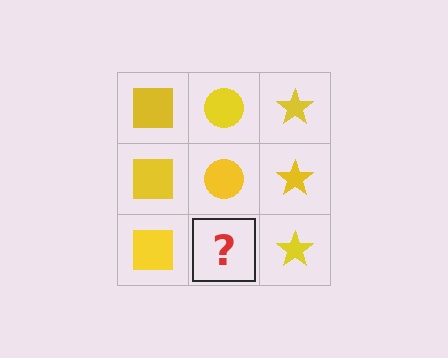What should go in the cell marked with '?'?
The missing cell should contain a yellow circle.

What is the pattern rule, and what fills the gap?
The rule is that each column has a consistent shape. The gap should be filled with a yellow circle.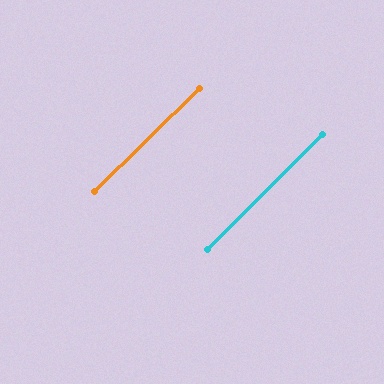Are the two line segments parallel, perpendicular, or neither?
Parallel — their directions differ by only 0.8°.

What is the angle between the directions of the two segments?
Approximately 1 degree.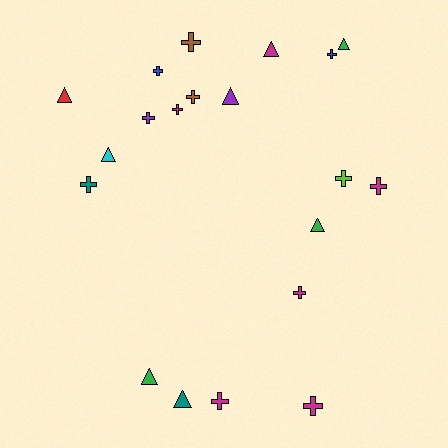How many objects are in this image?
There are 20 objects.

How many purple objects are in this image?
There are 2 purple objects.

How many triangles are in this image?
There are 8 triangles.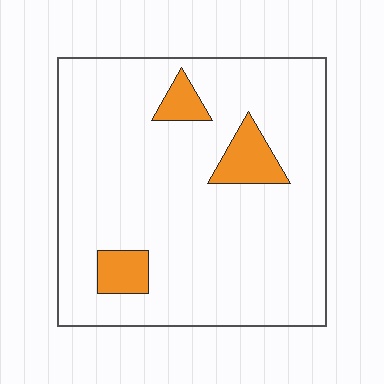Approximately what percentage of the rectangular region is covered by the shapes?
Approximately 10%.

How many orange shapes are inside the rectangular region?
3.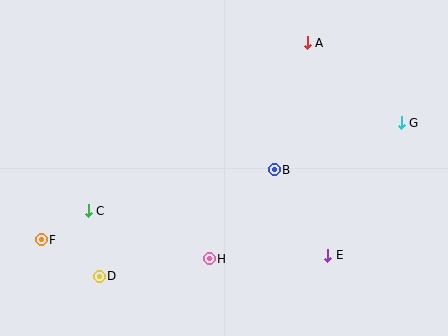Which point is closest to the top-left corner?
Point C is closest to the top-left corner.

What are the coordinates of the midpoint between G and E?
The midpoint between G and E is at (365, 189).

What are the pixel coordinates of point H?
Point H is at (209, 259).